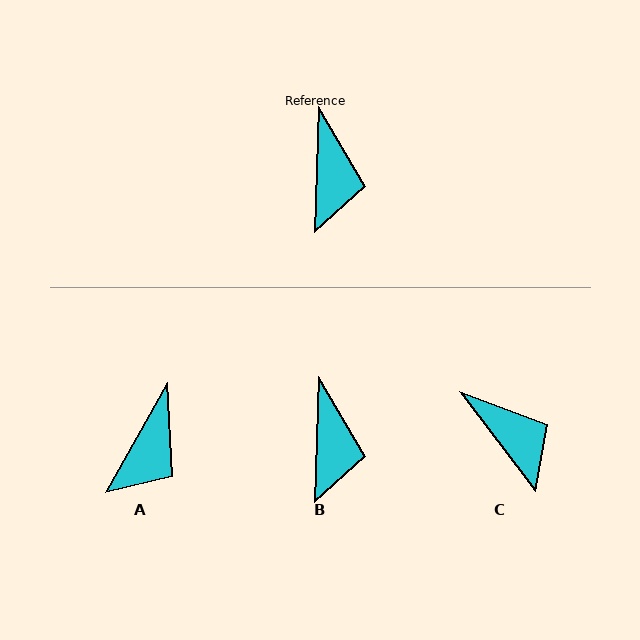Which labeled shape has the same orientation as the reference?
B.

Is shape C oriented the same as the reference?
No, it is off by about 39 degrees.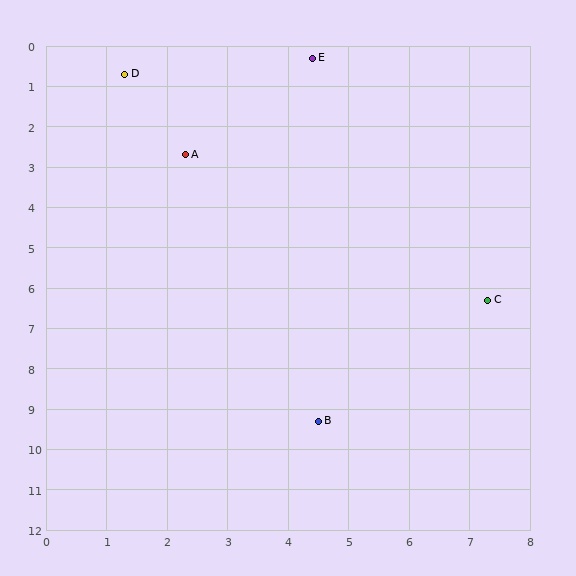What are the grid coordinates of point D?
Point D is at approximately (1.3, 0.7).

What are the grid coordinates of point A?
Point A is at approximately (2.3, 2.7).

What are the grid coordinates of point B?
Point B is at approximately (4.5, 9.3).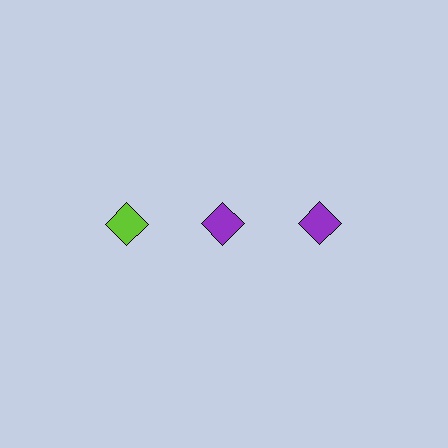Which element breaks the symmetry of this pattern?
The lime diamond in the top row, leftmost column breaks the symmetry. All other shapes are purple diamonds.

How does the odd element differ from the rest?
It has a different color: lime instead of purple.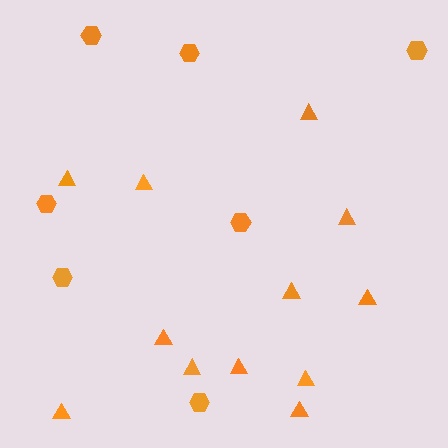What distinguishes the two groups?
There are 2 groups: one group of triangles (12) and one group of hexagons (7).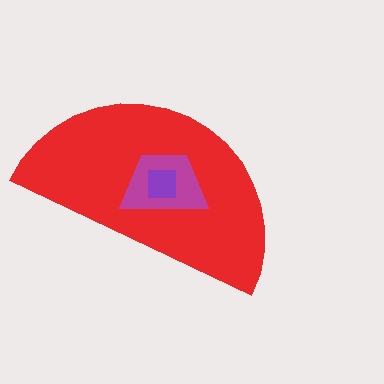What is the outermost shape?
The red semicircle.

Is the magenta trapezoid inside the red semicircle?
Yes.